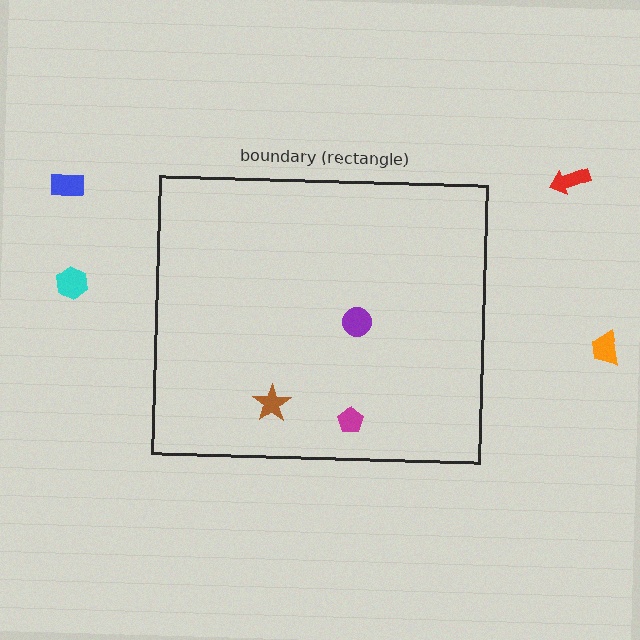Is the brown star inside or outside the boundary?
Inside.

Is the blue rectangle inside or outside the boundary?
Outside.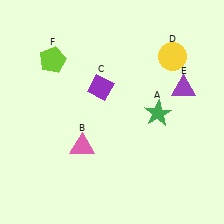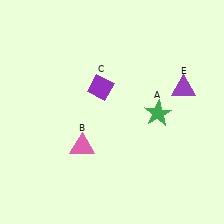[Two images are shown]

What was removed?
The yellow circle (D), the lime pentagon (F) were removed in Image 2.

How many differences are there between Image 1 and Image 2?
There are 2 differences between the two images.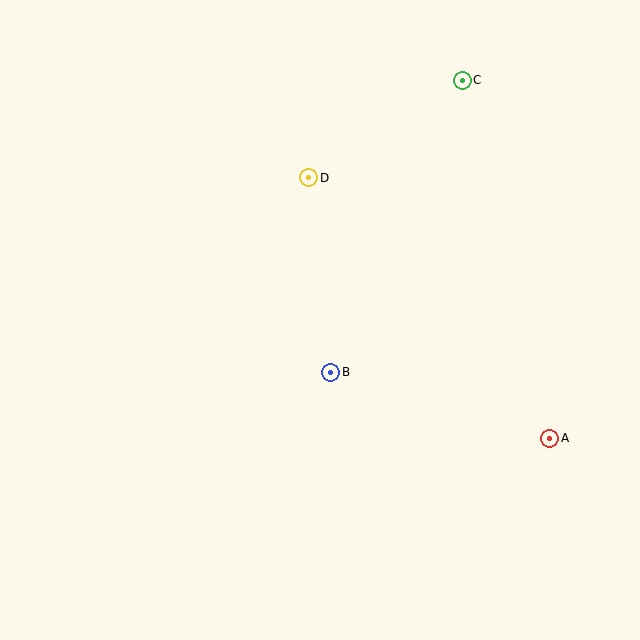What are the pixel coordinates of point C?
Point C is at (462, 80).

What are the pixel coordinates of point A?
Point A is at (550, 438).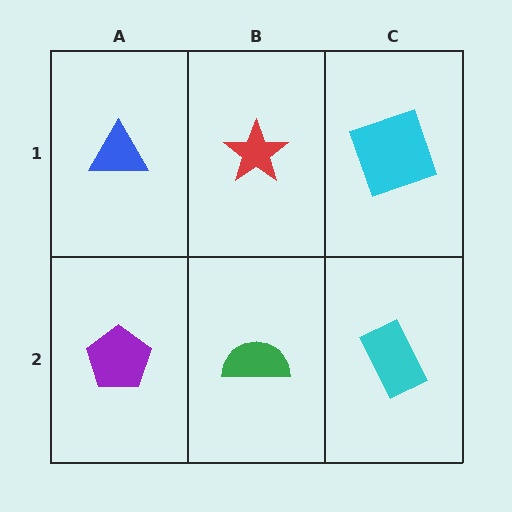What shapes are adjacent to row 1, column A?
A purple pentagon (row 2, column A), a red star (row 1, column B).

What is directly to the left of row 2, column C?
A green semicircle.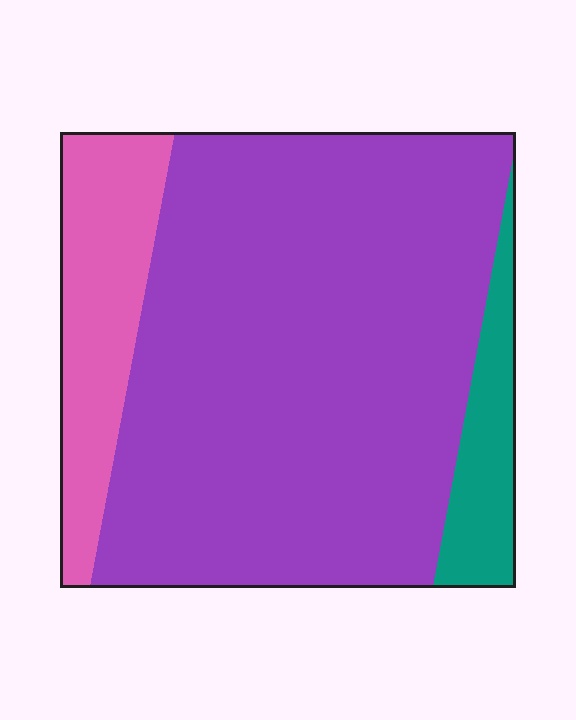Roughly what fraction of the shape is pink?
Pink takes up about one sixth (1/6) of the shape.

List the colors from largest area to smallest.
From largest to smallest: purple, pink, teal.